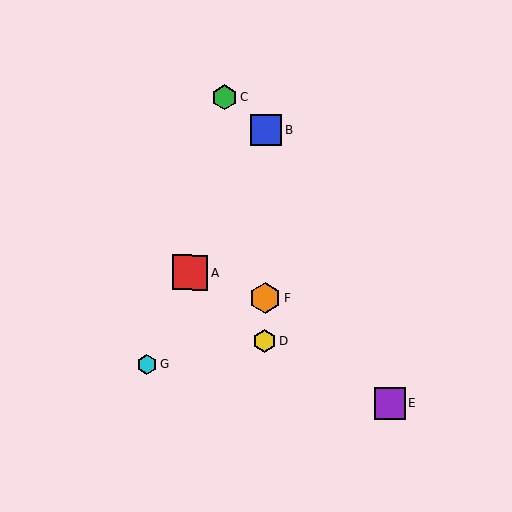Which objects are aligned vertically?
Objects B, D, F are aligned vertically.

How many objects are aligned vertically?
3 objects (B, D, F) are aligned vertically.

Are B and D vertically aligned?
Yes, both are at x≈266.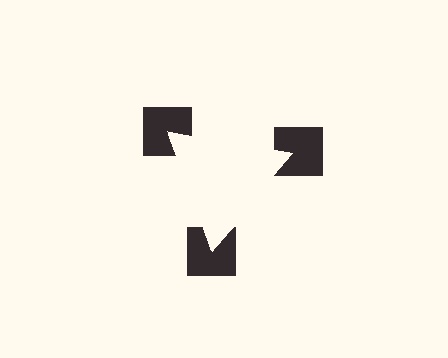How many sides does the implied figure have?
3 sides.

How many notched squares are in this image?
There are 3 — one at each vertex of the illusory triangle.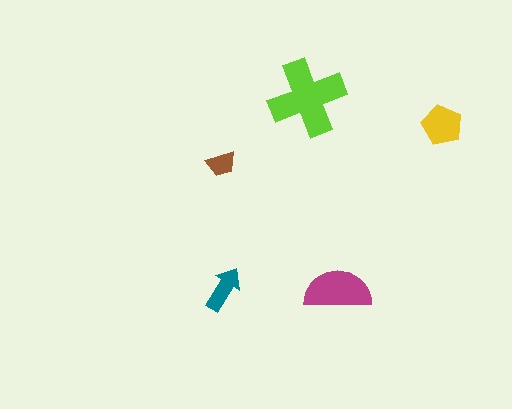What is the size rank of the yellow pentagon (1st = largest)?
3rd.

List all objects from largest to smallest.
The lime cross, the magenta semicircle, the yellow pentagon, the teal arrow, the brown trapezoid.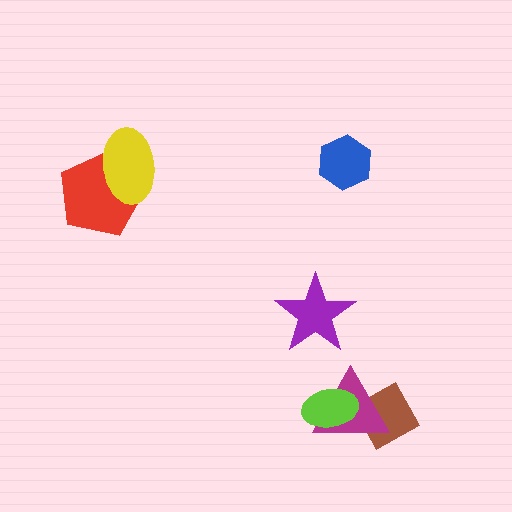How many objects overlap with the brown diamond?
2 objects overlap with the brown diamond.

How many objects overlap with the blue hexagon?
0 objects overlap with the blue hexagon.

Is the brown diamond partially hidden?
Yes, it is partially covered by another shape.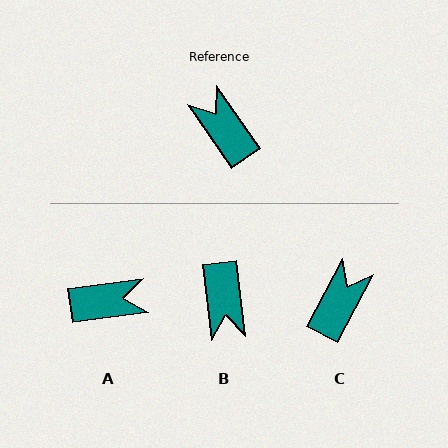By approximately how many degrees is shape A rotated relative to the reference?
Approximately 117 degrees clockwise.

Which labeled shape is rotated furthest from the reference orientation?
B, about 152 degrees away.